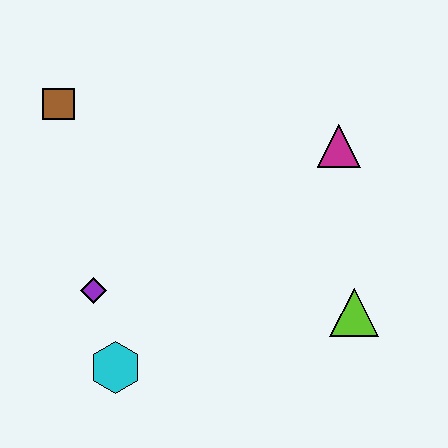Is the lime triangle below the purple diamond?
Yes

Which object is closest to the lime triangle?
The magenta triangle is closest to the lime triangle.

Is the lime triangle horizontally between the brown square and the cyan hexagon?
No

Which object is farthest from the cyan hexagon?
The magenta triangle is farthest from the cyan hexagon.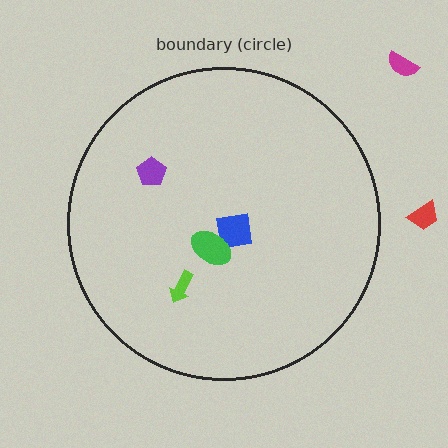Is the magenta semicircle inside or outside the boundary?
Outside.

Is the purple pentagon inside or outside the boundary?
Inside.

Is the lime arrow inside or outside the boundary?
Inside.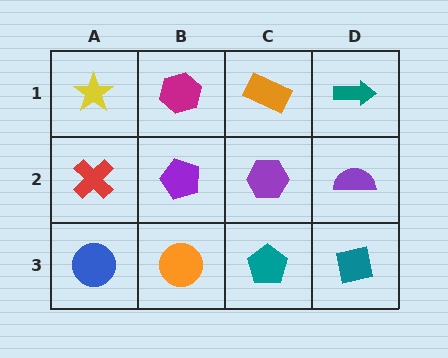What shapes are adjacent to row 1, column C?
A purple hexagon (row 2, column C), a magenta hexagon (row 1, column B), a teal arrow (row 1, column D).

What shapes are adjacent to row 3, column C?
A purple hexagon (row 2, column C), an orange circle (row 3, column B), a teal square (row 3, column D).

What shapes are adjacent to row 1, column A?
A red cross (row 2, column A), a magenta hexagon (row 1, column B).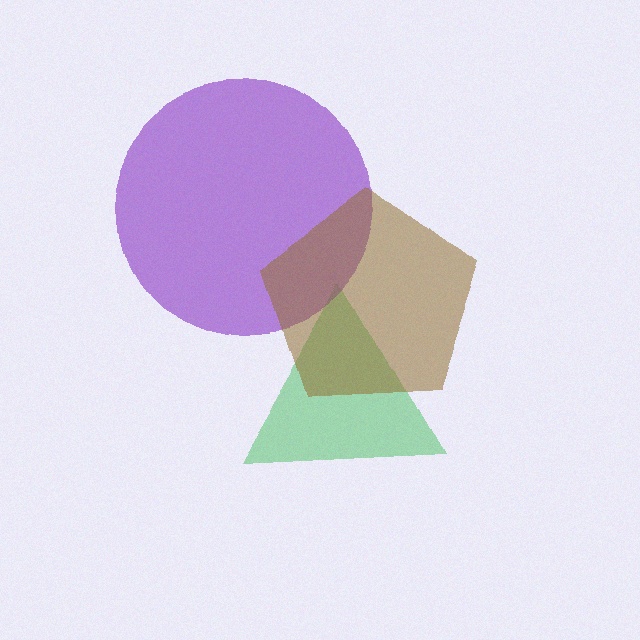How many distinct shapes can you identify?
There are 3 distinct shapes: a green triangle, a purple circle, a brown pentagon.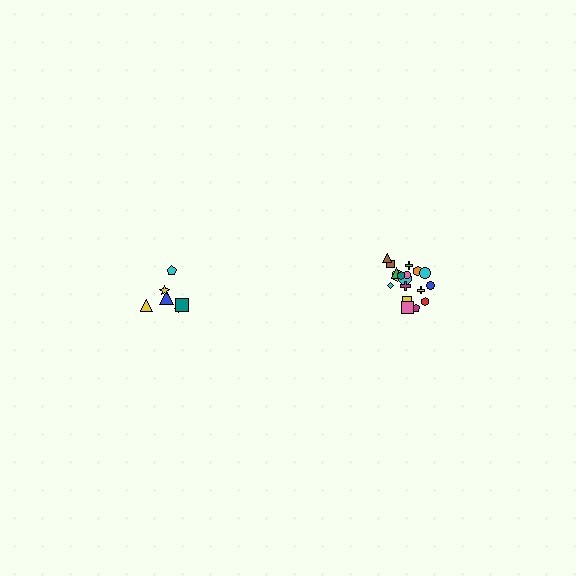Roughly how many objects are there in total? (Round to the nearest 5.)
Roughly 25 objects in total.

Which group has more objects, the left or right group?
The right group.